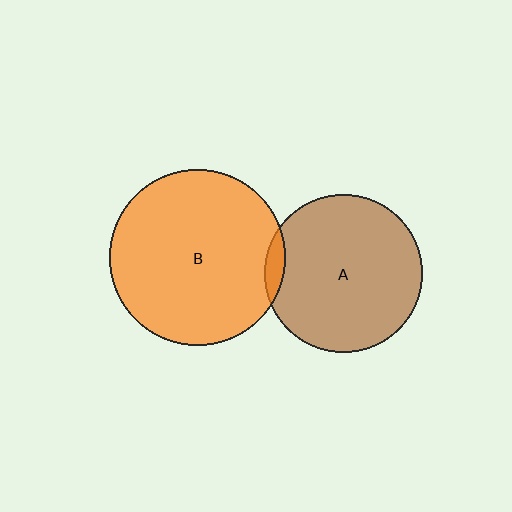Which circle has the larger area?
Circle B (orange).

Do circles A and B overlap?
Yes.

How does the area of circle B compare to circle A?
Approximately 1.2 times.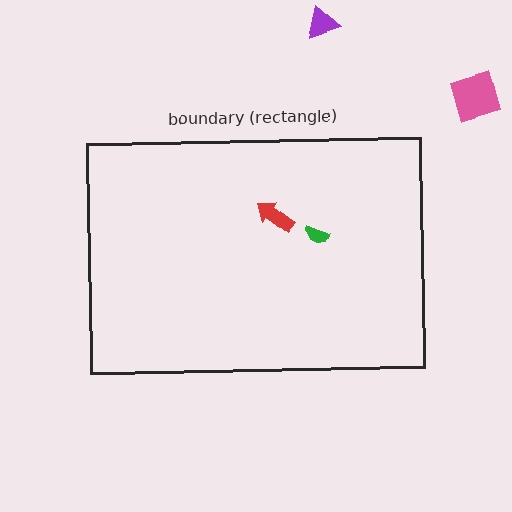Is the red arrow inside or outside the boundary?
Inside.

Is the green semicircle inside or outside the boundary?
Inside.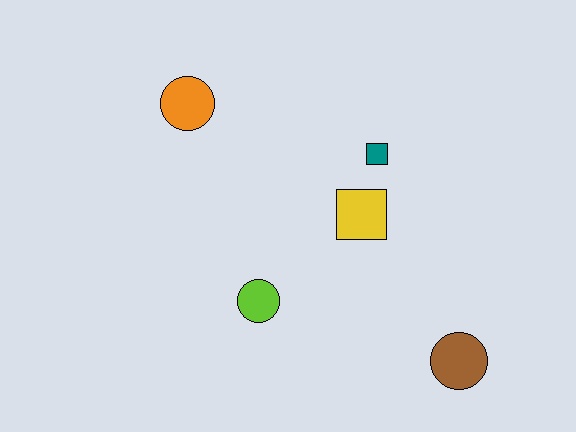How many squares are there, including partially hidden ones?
There are 2 squares.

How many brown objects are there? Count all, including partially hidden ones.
There is 1 brown object.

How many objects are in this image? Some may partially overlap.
There are 5 objects.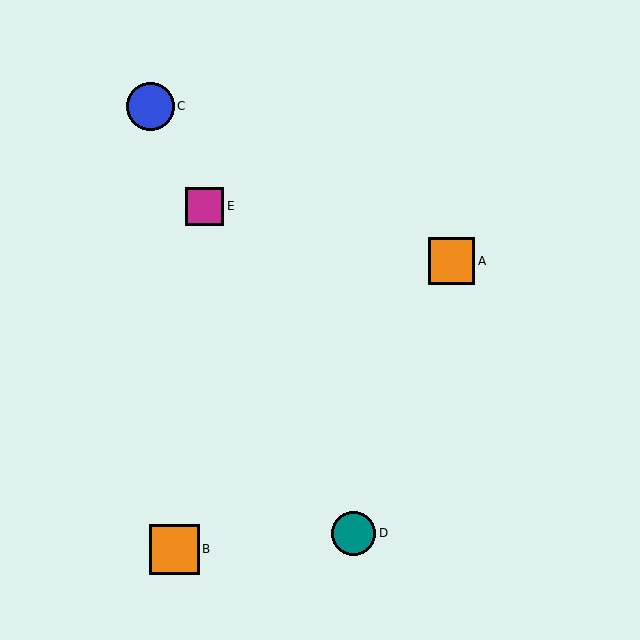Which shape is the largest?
The orange square (labeled B) is the largest.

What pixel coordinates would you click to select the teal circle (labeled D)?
Click at (354, 533) to select the teal circle D.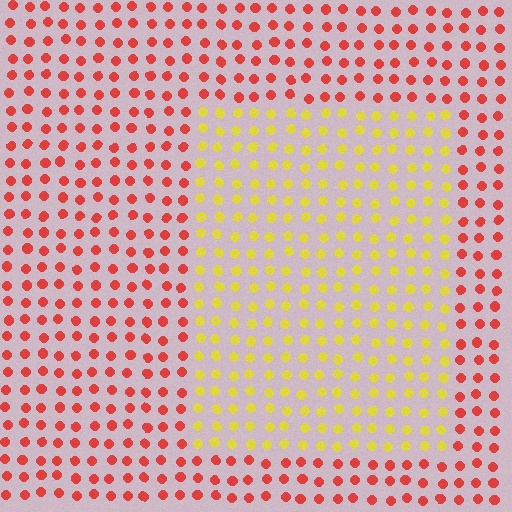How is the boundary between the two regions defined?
The boundary is defined purely by a slight shift in hue (about 57 degrees). Spacing, size, and orientation are identical on both sides.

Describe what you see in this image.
The image is filled with small red elements in a uniform arrangement. A rectangle-shaped region is visible where the elements are tinted to a slightly different hue, forming a subtle color boundary.